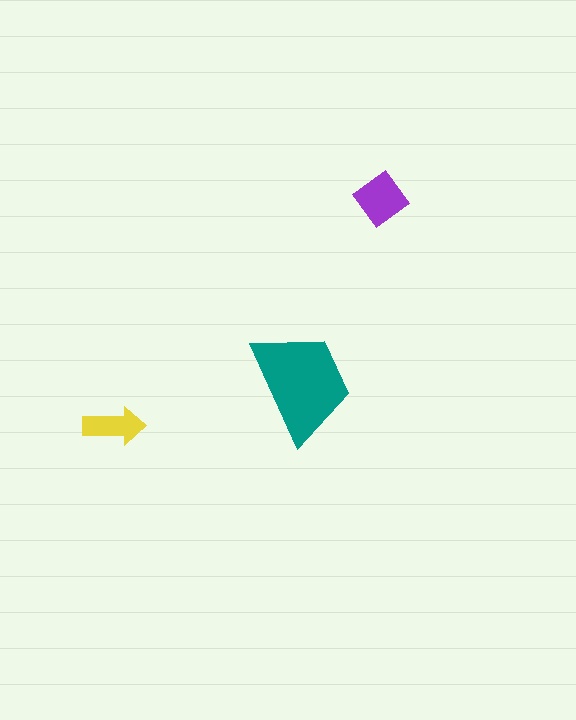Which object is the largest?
The teal trapezoid.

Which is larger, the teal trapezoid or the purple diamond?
The teal trapezoid.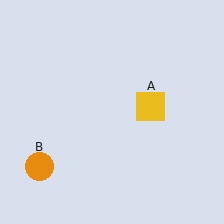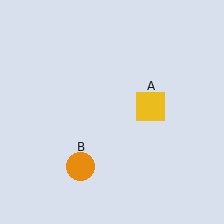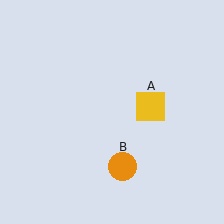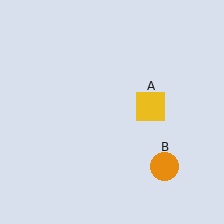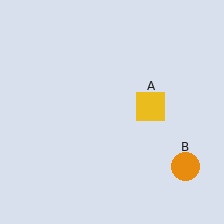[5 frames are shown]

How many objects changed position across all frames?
1 object changed position: orange circle (object B).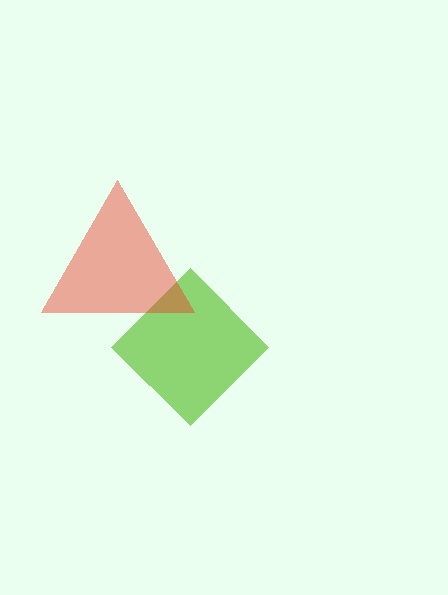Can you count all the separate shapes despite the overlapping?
Yes, there are 2 separate shapes.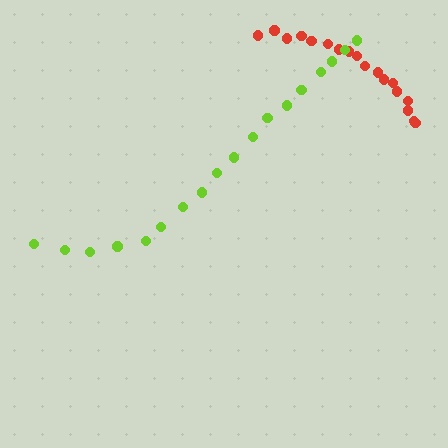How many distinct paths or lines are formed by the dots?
There are 2 distinct paths.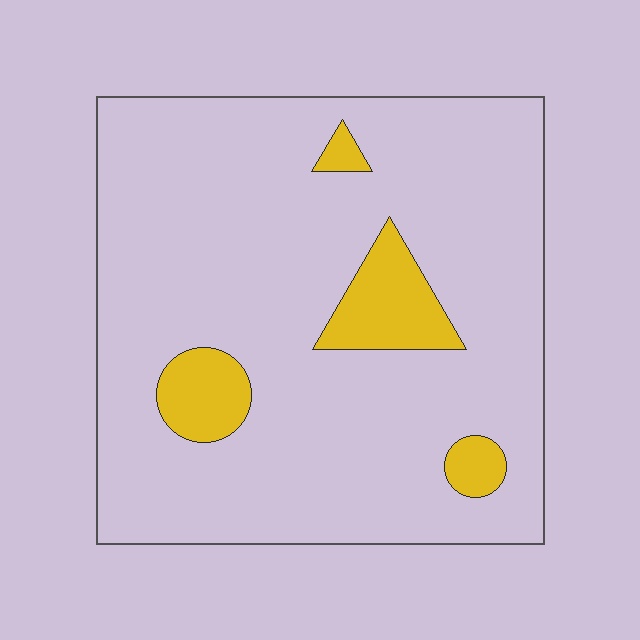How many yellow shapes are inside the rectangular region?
4.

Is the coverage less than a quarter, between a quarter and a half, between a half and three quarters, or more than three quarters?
Less than a quarter.